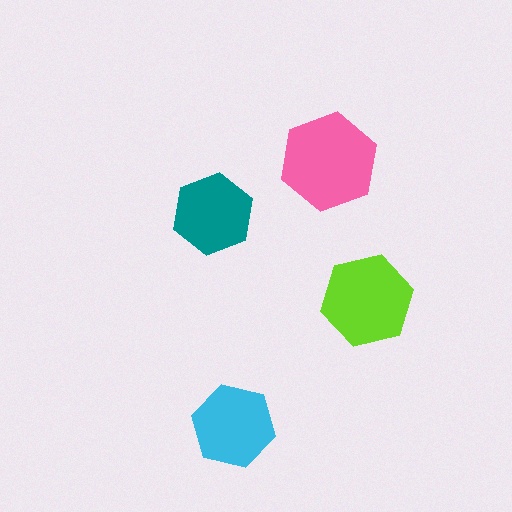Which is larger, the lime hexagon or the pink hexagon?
The pink one.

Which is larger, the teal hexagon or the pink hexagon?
The pink one.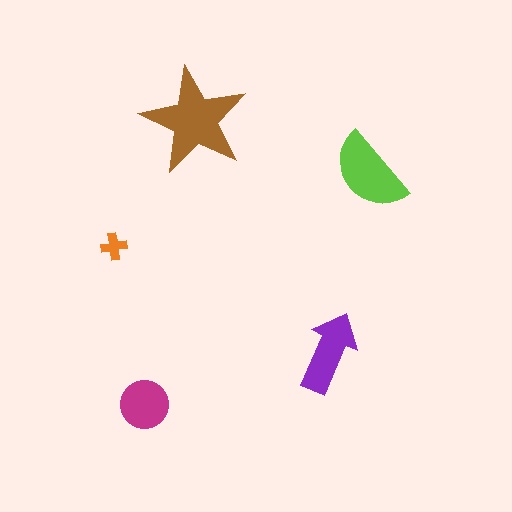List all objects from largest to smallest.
The brown star, the lime semicircle, the purple arrow, the magenta circle, the orange cross.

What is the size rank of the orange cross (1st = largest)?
5th.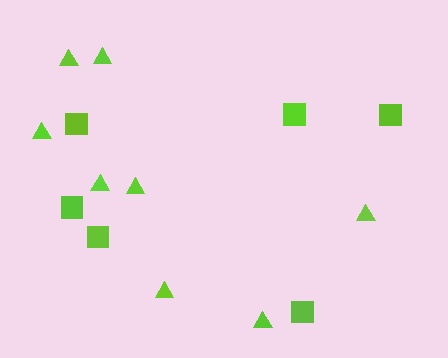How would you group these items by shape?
There are 2 groups: one group of squares (6) and one group of triangles (8).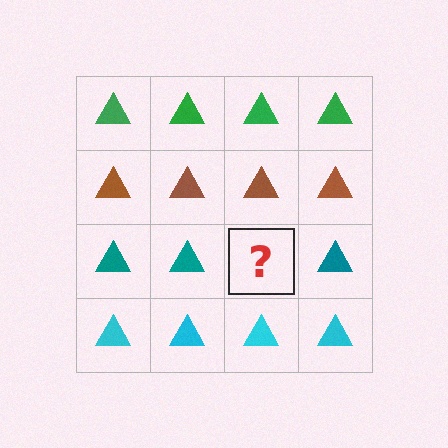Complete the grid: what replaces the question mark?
The question mark should be replaced with a teal triangle.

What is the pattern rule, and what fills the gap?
The rule is that each row has a consistent color. The gap should be filled with a teal triangle.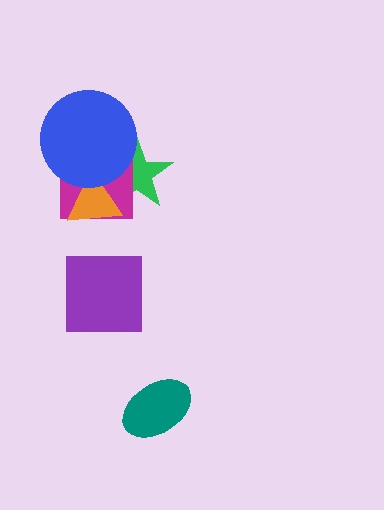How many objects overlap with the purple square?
0 objects overlap with the purple square.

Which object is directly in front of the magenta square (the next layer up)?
The orange triangle is directly in front of the magenta square.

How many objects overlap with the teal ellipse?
0 objects overlap with the teal ellipse.